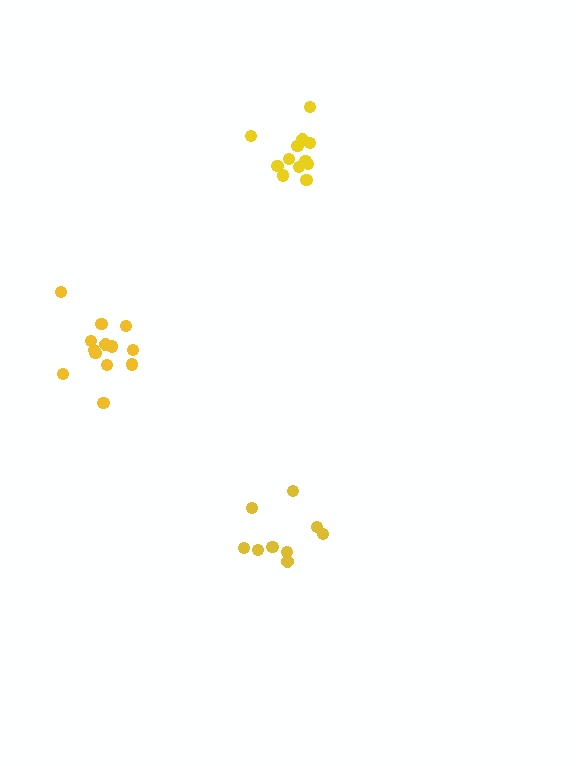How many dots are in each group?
Group 1: 12 dots, Group 2: 9 dots, Group 3: 13 dots (34 total).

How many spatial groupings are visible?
There are 3 spatial groupings.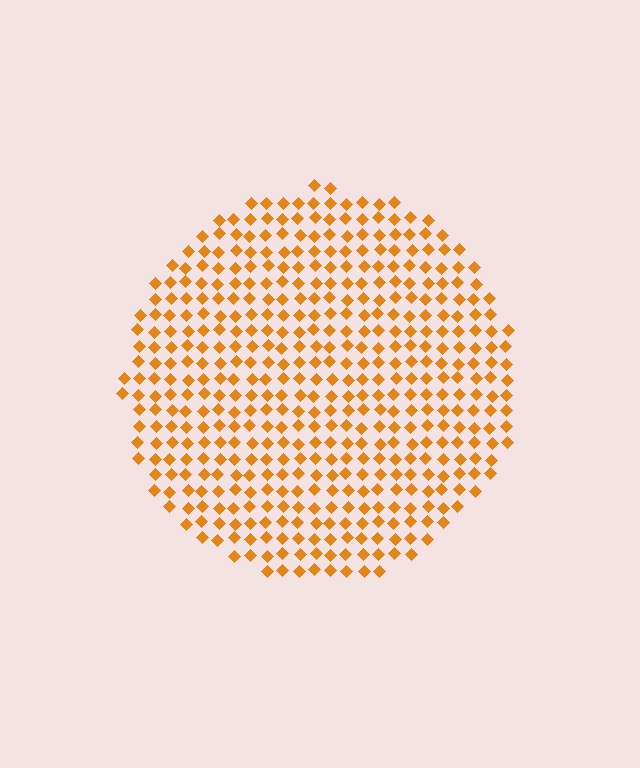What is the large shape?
The large shape is a circle.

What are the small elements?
The small elements are diamonds.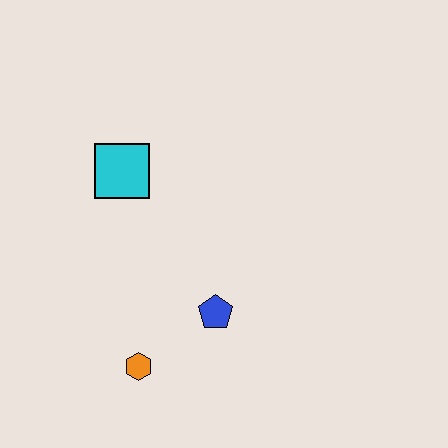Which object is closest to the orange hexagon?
The blue pentagon is closest to the orange hexagon.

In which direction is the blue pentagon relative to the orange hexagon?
The blue pentagon is to the right of the orange hexagon.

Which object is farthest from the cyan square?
The orange hexagon is farthest from the cyan square.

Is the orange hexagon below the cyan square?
Yes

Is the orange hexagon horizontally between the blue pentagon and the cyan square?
Yes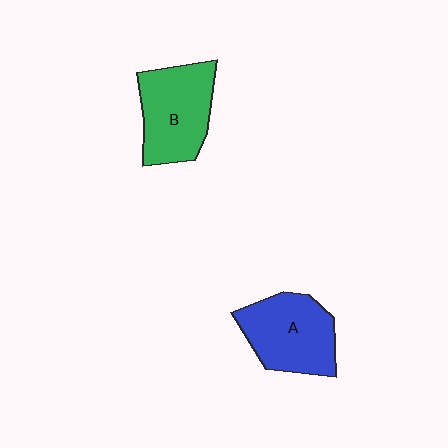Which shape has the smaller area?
Shape A (blue).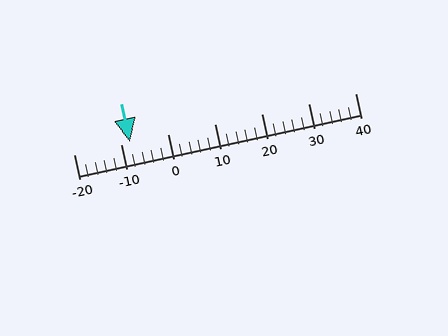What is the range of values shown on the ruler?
The ruler shows values from -20 to 40.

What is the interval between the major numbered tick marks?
The major tick marks are spaced 10 units apart.